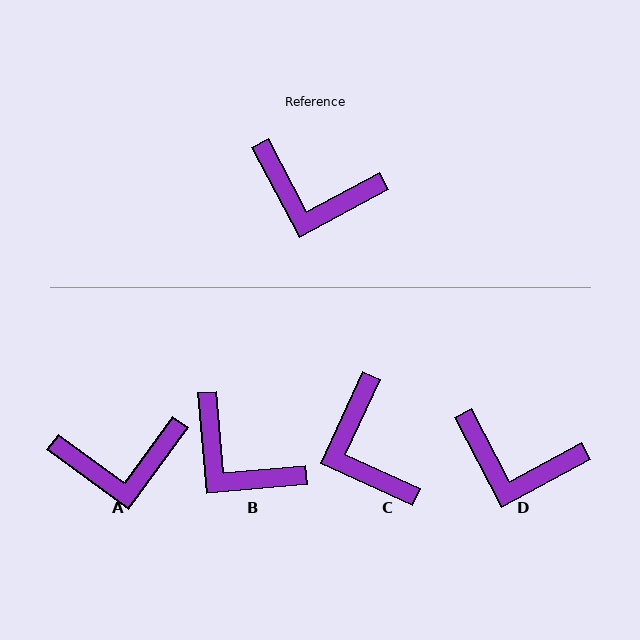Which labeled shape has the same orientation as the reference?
D.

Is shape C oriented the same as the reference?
No, it is off by about 53 degrees.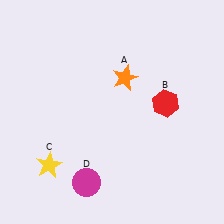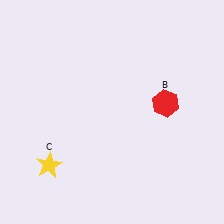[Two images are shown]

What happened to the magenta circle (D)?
The magenta circle (D) was removed in Image 2. It was in the bottom-left area of Image 1.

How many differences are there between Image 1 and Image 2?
There are 2 differences between the two images.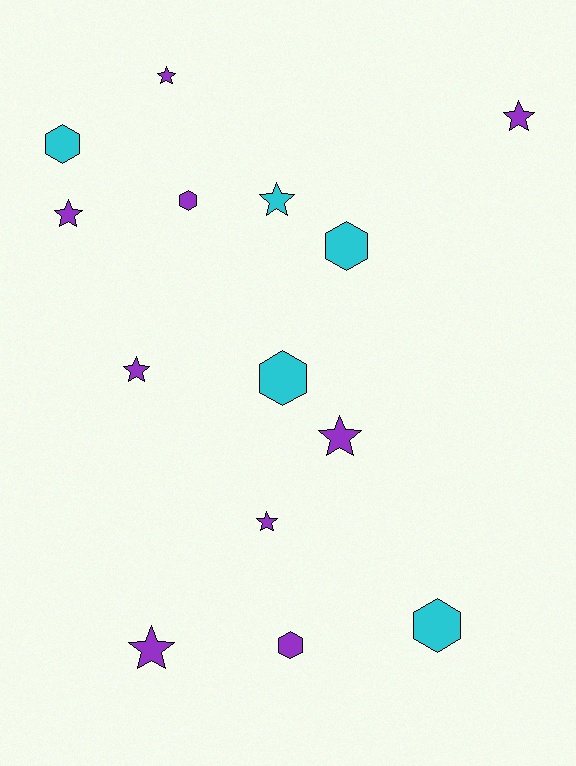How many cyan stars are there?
There is 1 cyan star.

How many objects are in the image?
There are 14 objects.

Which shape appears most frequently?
Star, with 8 objects.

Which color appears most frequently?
Purple, with 9 objects.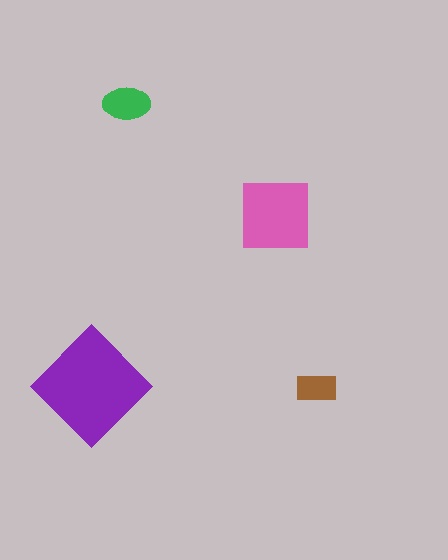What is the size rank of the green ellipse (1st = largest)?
3rd.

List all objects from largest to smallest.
The purple diamond, the pink square, the green ellipse, the brown rectangle.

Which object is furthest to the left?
The purple diamond is leftmost.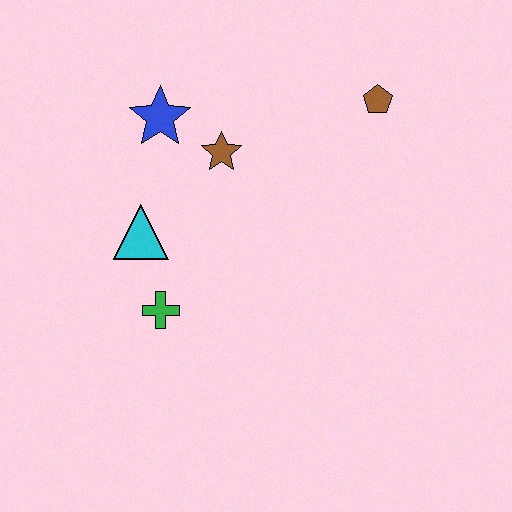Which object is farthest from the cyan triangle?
The brown pentagon is farthest from the cyan triangle.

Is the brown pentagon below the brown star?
No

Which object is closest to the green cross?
The cyan triangle is closest to the green cross.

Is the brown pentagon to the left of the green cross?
No